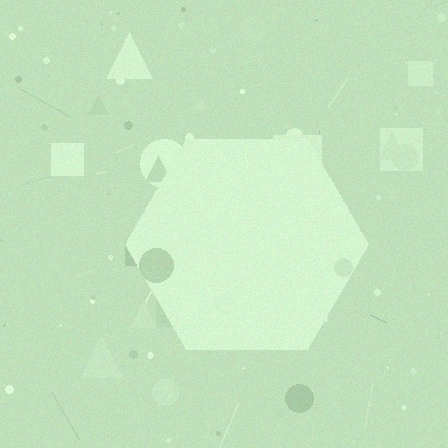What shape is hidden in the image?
A hexagon is hidden in the image.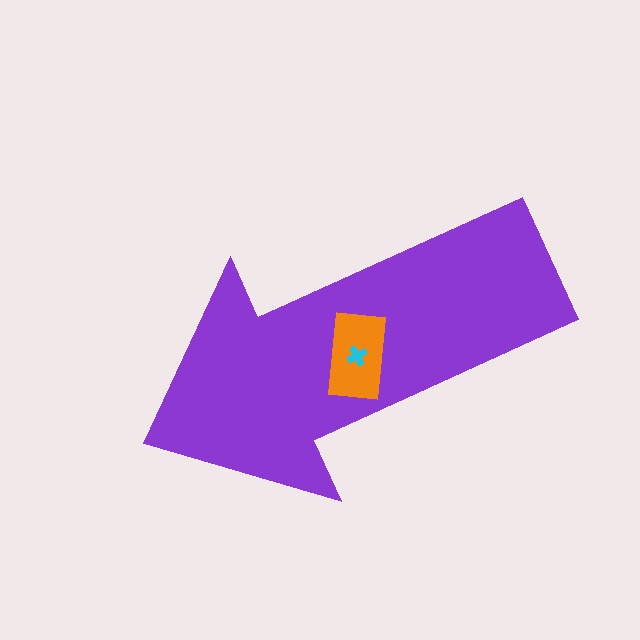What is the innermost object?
The cyan cross.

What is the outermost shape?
The purple arrow.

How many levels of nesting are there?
3.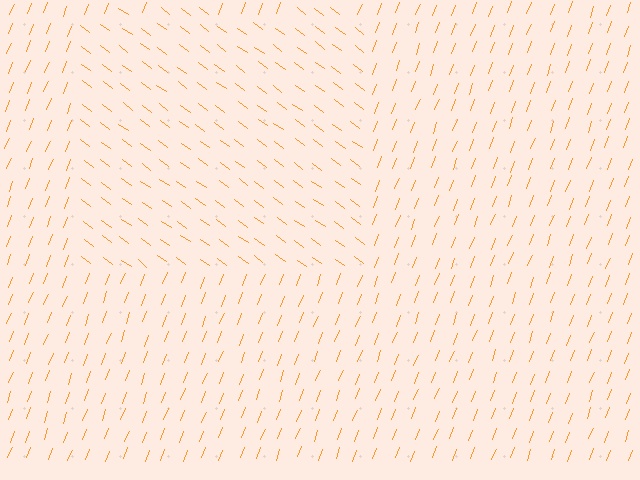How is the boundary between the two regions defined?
The boundary is defined purely by a change in line orientation (approximately 74 degrees difference). All lines are the same color and thickness.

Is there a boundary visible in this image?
Yes, there is a texture boundary formed by a change in line orientation.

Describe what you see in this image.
The image is filled with small orange line segments. A rectangle region in the image has lines oriented differently from the surrounding lines, creating a visible texture boundary.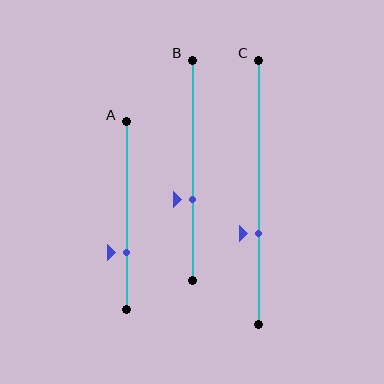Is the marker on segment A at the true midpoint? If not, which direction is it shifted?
No, the marker on segment A is shifted downward by about 20% of the segment length.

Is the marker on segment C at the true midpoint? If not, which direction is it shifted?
No, the marker on segment C is shifted downward by about 16% of the segment length.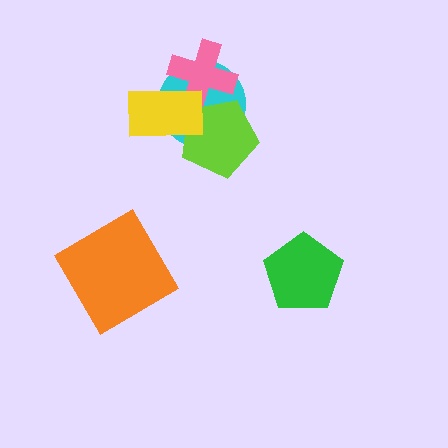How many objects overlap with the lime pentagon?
3 objects overlap with the lime pentagon.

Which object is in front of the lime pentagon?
The yellow rectangle is in front of the lime pentagon.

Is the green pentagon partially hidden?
No, no other shape covers it.